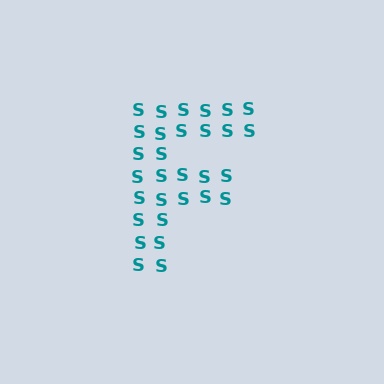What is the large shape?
The large shape is the letter F.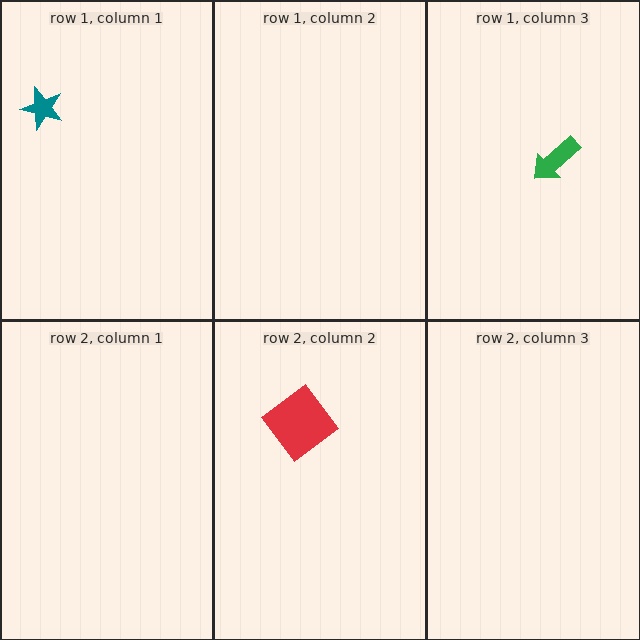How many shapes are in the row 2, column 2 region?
1.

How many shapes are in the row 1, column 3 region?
1.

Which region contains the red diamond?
The row 2, column 2 region.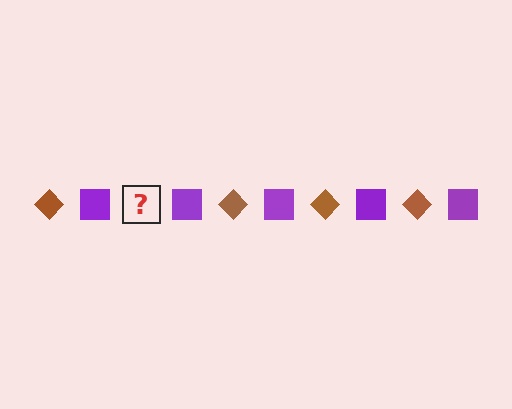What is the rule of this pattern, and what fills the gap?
The rule is that the pattern alternates between brown diamond and purple square. The gap should be filled with a brown diamond.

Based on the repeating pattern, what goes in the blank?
The blank should be a brown diamond.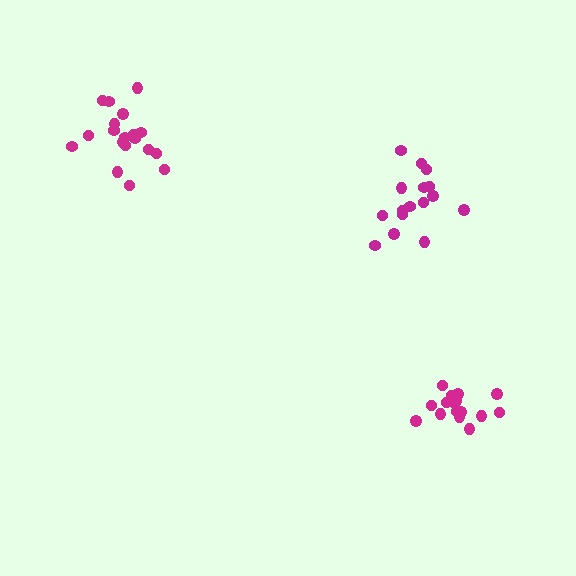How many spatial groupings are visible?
There are 3 spatial groupings.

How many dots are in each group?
Group 1: 20 dots, Group 2: 17 dots, Group 3: 16 dots (53 total).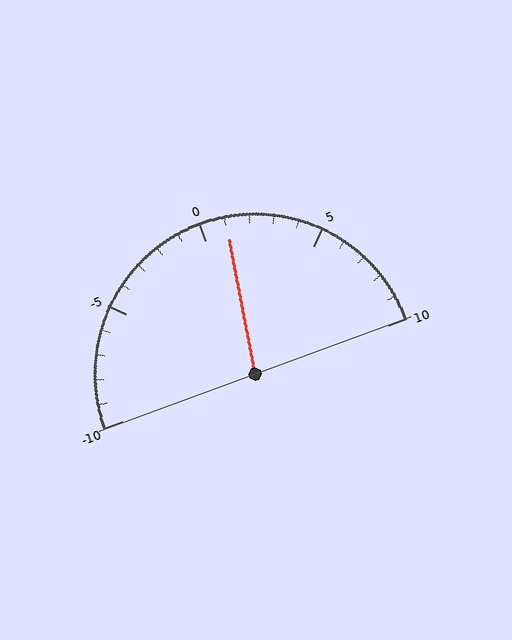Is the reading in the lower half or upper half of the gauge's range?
The reading is in the upper half of the range (-10 to 10).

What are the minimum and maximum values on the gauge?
The gauge ranges from -10 to 10.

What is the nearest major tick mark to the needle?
The nearest major tick mark is 0.